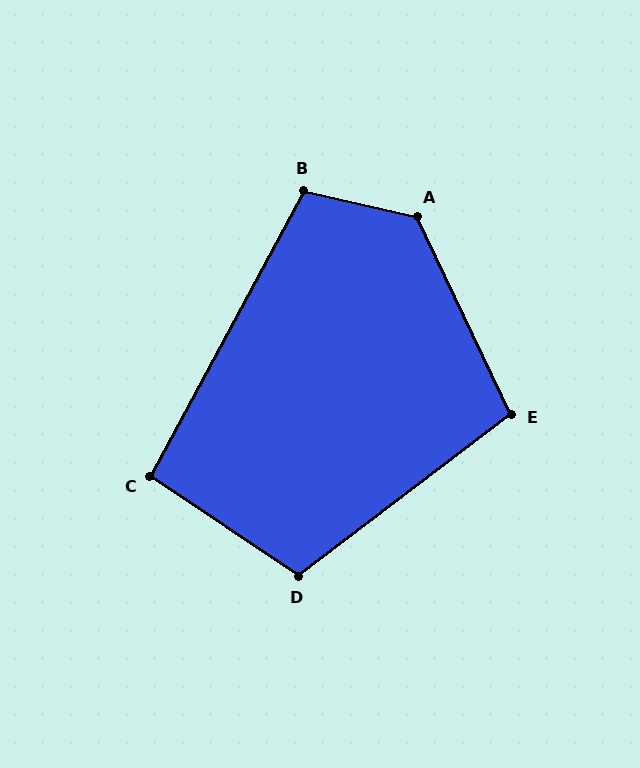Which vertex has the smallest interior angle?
C, at approximately 96 degrees.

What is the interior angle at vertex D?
Approximately 109 degrees (obtuse).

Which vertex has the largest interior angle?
A, at approximately 128 degrees.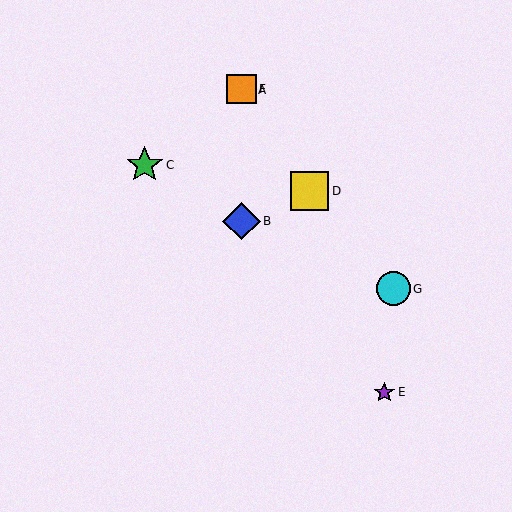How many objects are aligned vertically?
3 objects (A, B, F) are aligned vertically.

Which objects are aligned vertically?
Objects A, B, F are aligned vertically.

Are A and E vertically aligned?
No, A is at x≈241 and E is at x≈384.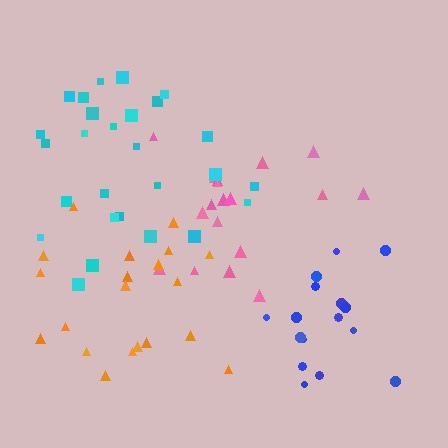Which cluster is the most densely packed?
Blue.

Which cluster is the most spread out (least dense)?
Cyan.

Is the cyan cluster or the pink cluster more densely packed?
Pink.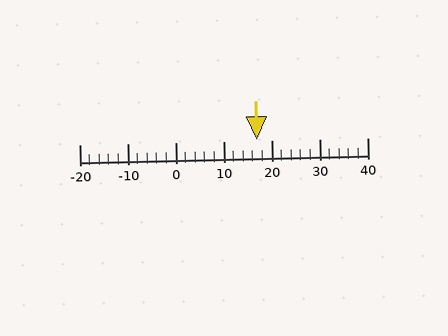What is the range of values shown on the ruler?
The ruler shows values from -20 to 40.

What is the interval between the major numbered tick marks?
The major tick marks are spaced 10 units apart.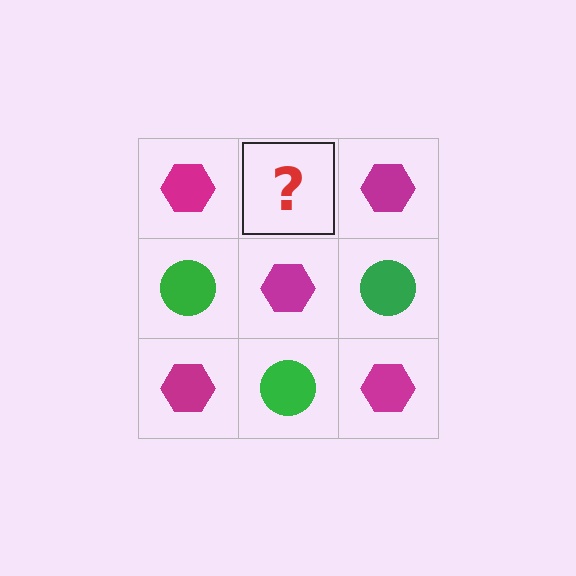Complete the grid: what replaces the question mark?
The question mark should be replaced with a green circle.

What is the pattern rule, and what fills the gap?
The rule is that it alternates magenta hexagon and green circle in a checkerboard pattern. The gap should be filled with a green circle.